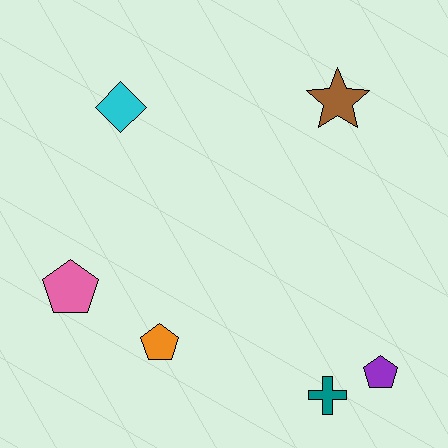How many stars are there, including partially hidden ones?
There is 1 star.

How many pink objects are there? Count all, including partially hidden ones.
There is 1 pink object.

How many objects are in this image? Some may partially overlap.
There are 6 objects.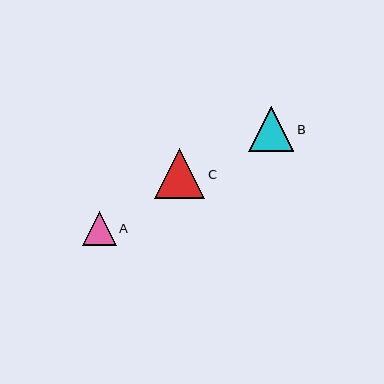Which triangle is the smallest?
Triangle A is the smallest with a size of approximately 34 pixels.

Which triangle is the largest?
Triangle C is the largest with a size of approximately 50 pixels.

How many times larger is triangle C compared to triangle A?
Triangle C is approximately 1.5 times the size of triangle A.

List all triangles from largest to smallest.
From largest to smallest: C, B, A.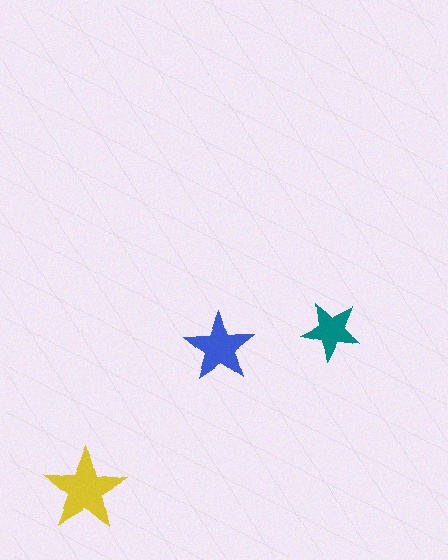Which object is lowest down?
The yellow star is bottommost.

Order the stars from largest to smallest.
the yellow one, the blue one, the teal one.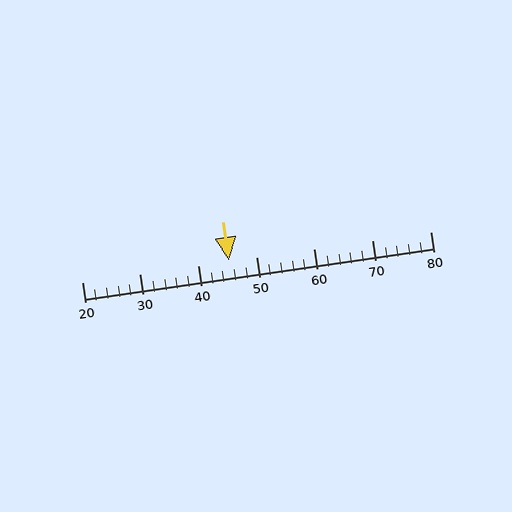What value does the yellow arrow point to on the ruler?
The yellow arrow points to approximately 45.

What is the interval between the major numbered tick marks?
The major tick marks are spaced 10 units apart.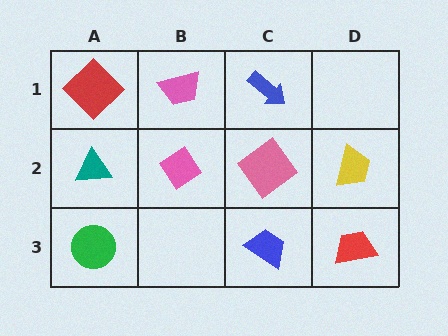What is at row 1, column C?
A blue arrow.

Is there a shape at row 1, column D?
No, that cell is empty.